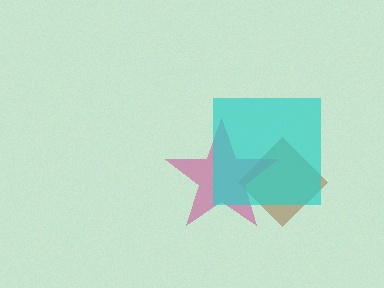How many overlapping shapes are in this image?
There are 3 overlapping shapes in the image.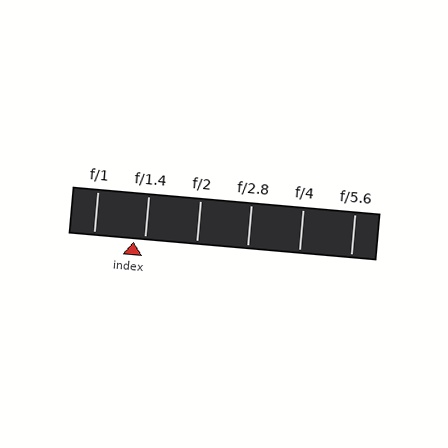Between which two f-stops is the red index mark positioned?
The index mark is between f/1 and f/1.4.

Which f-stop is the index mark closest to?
The index mark is closest to f/1.4.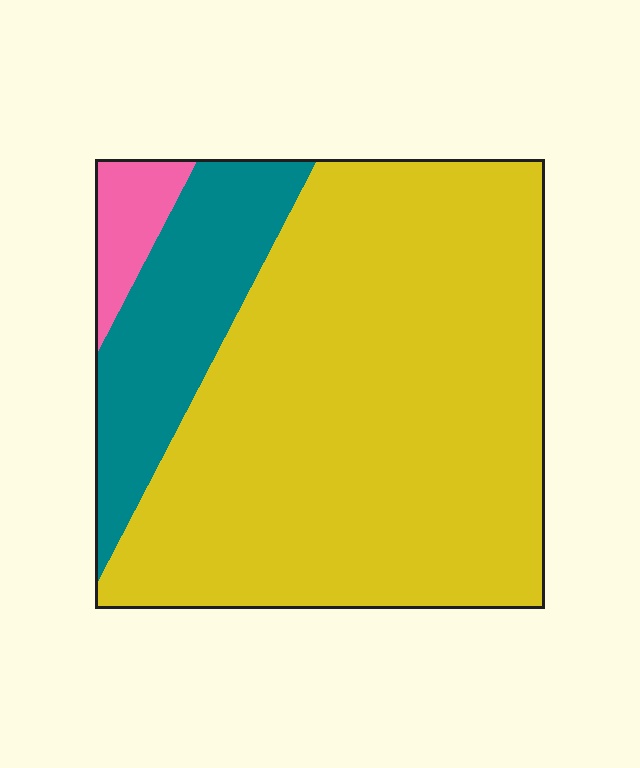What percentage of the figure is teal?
Teal takes up less than a quarter of the figure.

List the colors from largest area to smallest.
From largest to smallest: yellow, teal, pink.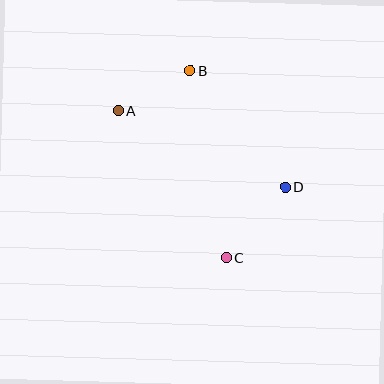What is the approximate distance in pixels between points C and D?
The distance between C and D is approximately 92 pixels.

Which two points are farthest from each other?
Points B and C are farthest from each other.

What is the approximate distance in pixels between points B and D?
The distance between B and D is approximately 150 pixels.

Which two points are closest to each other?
Points A and B are closest to each other.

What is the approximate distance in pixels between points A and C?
The distance between A and C is approximately 182 pixels.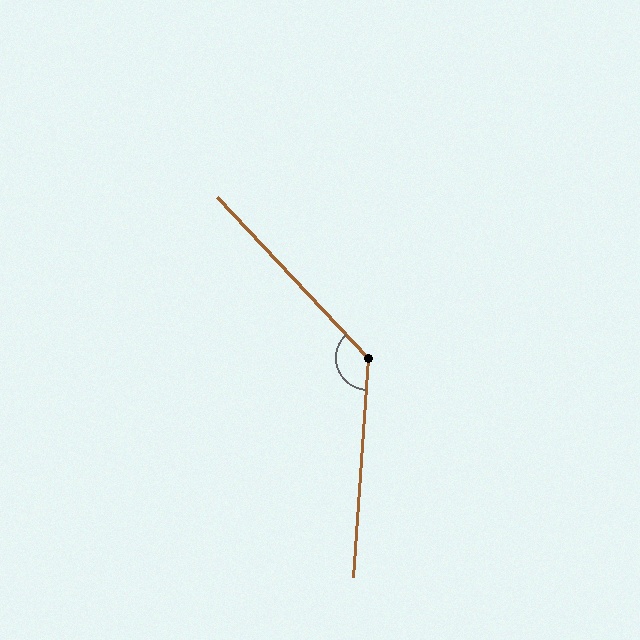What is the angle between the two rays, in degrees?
Approximately 133 degrees.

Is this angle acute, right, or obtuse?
It is obtuse.